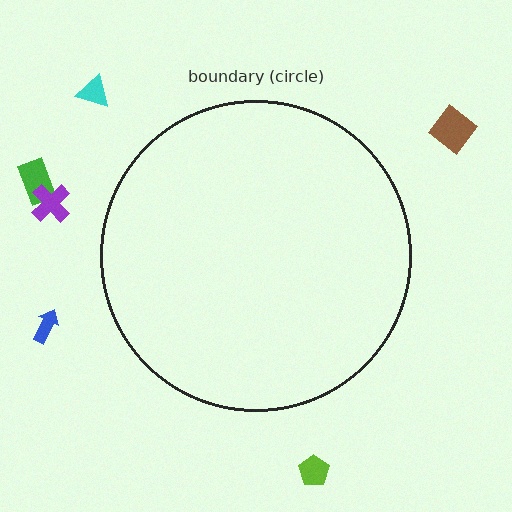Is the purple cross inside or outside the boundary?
Outside.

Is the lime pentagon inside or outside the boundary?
Outside.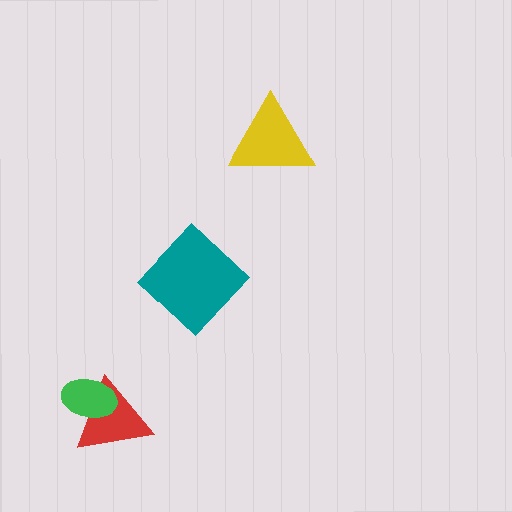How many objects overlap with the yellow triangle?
0 objects overlap with the yellow triangle.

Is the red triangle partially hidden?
Yes, it is partially covered by another shape.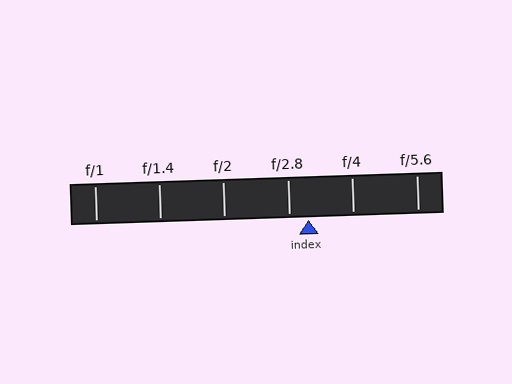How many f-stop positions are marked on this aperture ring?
There are 6 f-stop positions marked.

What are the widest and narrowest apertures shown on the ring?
The widest aperture shown is f/1 and the narrowest is f/5.6.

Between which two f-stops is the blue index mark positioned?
The index mark is between f/2.8 and f/4.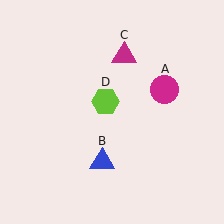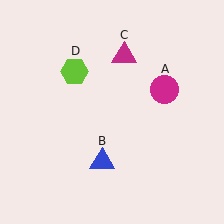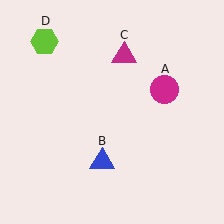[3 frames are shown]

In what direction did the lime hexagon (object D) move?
The lime hexagon (object D) moved up and to the left.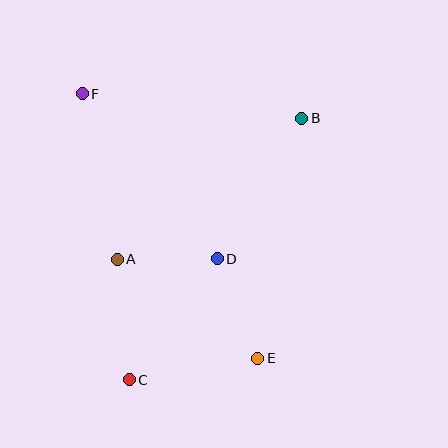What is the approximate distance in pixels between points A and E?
The distance between A and E is approximately 172 pixels.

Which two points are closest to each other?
Points A and D are closest to each other.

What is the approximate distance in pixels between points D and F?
The distance between D and F is approximately 213 pixels.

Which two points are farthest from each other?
Points E and F are farthest from each other.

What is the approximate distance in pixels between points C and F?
The distance between C and F is approximately 290 pixels.